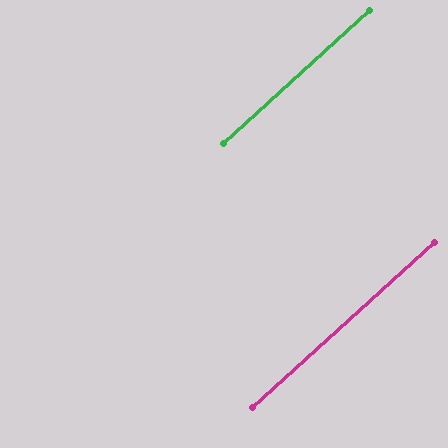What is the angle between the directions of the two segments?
Approximately 0 degrees.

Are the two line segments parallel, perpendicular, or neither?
Parallel — their directions differ by only 0.0°.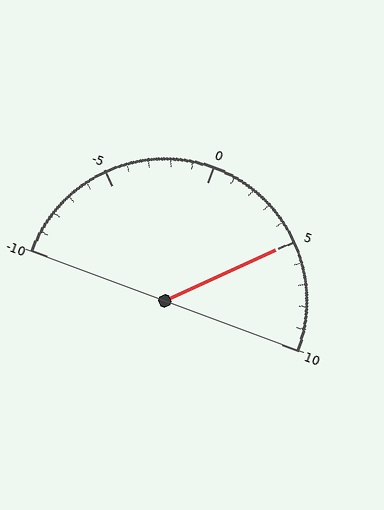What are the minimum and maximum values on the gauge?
The gauge ranges from -10 to 10.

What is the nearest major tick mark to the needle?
The nearest major tick mark is 5.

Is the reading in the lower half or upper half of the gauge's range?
The reading is in the upper half of the range (-10 to 10).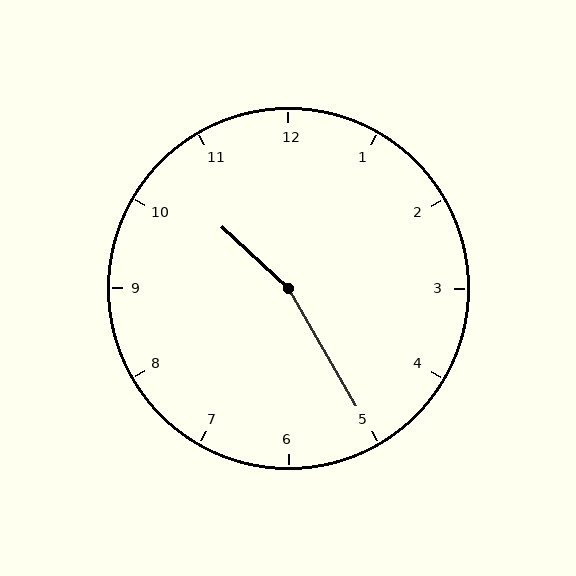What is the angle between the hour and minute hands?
Approximately 162 degrees.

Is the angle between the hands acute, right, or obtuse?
It is obtuse.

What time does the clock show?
10:25.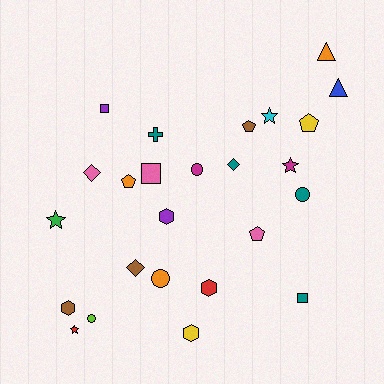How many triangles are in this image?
There are 2 triangles.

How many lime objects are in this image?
There is 1 lime object.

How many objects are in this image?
There are 25 objects.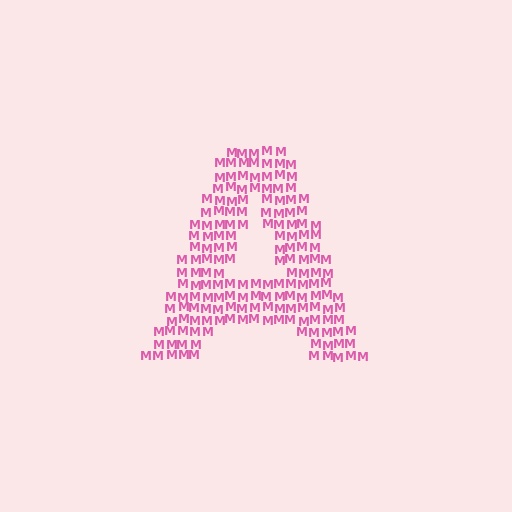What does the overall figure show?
The overall figure shows the letter A.